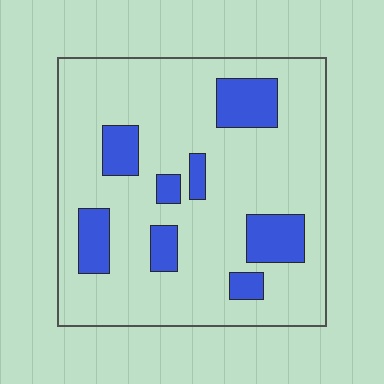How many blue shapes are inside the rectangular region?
8.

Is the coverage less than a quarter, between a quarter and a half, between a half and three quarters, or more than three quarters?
Less than a quarter.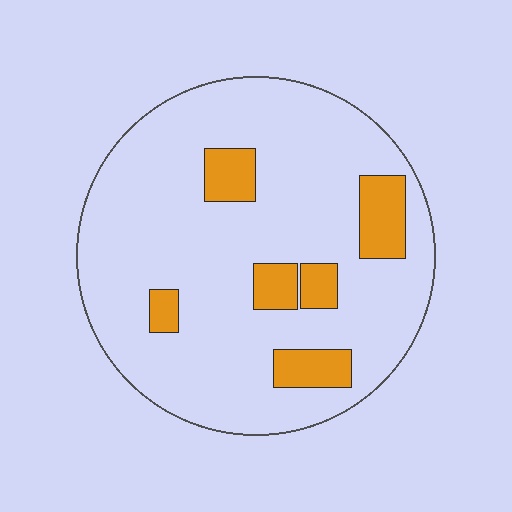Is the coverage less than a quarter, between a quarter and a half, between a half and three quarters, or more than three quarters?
Less than a quarter.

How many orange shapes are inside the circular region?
6.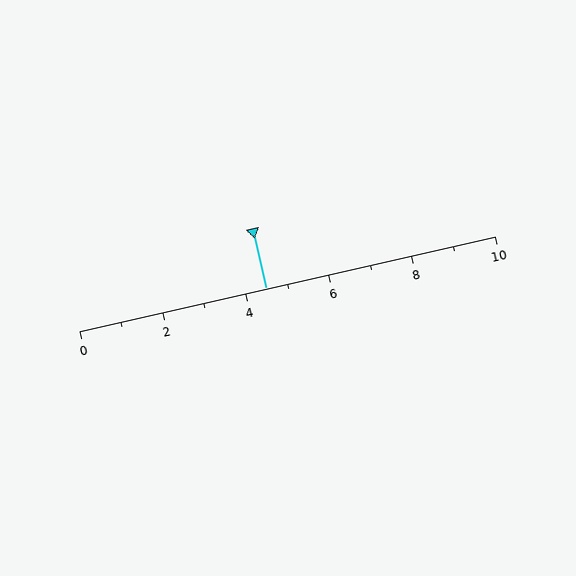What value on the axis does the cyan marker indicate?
The marker indicates approximately 4.5.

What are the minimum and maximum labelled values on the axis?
The axis runs from 0 to 10.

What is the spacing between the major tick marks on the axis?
The major ticks are spaced 2 apart.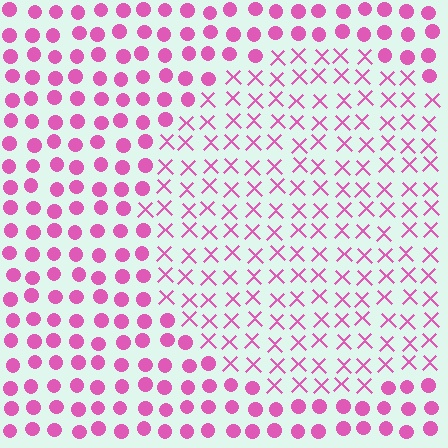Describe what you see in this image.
The image is filled with small pink elements arranged in a uniform grid. A circle-shaped region contains X marks, while the surrounding area contains circles. The boundary is defined purely by the change in element shape.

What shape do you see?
I see a circle.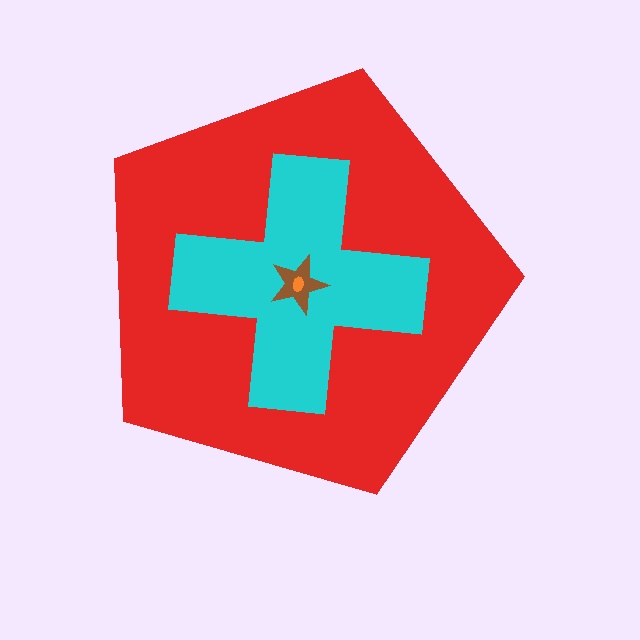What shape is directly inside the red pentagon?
The cyan cross.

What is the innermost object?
The orange ellipse.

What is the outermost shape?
The red pentagon.